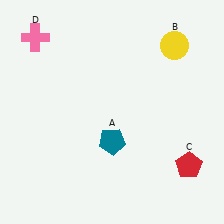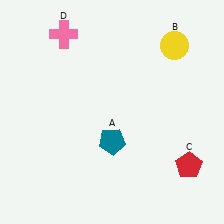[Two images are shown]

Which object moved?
The pink cross (D) moved right.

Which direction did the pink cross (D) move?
The pink cross (D) moved right.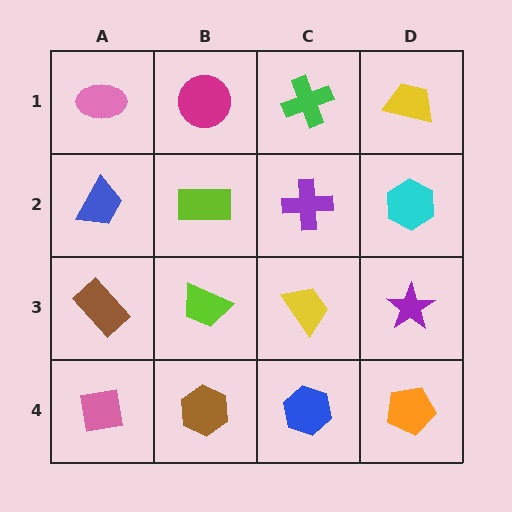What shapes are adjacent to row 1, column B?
A lime rectangle (row 2, column B), a pink ellipse (row 1, column A), a green cross (row 1, column C).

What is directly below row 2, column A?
A brown rectangle.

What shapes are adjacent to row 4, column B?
A lime trapezoid (row 3, column B), a pink square (row 4, column A), a blue hexagon (row 4, column C).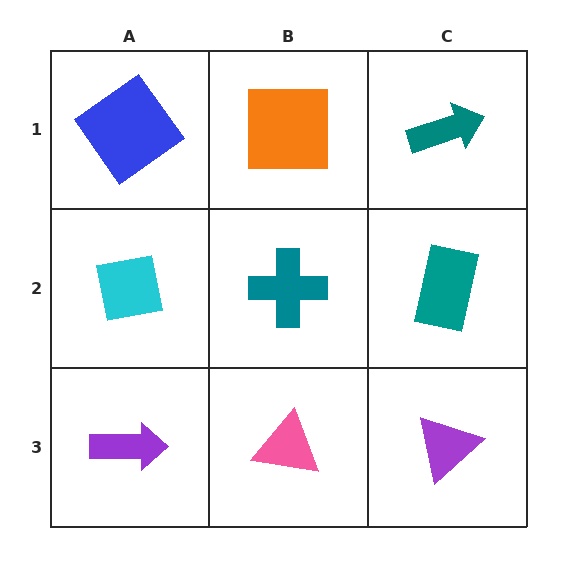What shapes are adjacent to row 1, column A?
A cyan square (row 2, column A), an orange square (row 1, column B).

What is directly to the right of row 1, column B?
A teal arrow.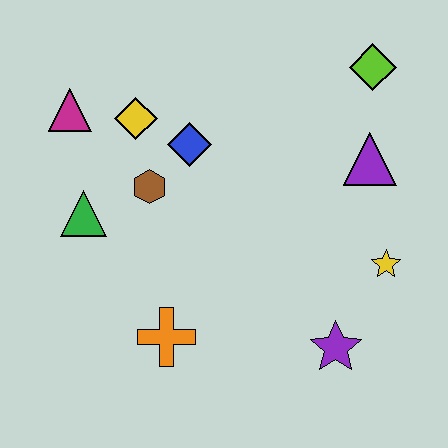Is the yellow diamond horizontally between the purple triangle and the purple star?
No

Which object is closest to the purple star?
The yellow star is closest to the purple star.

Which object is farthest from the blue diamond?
The purple star is farthest from the blue diamond.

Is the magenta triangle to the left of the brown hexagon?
Yes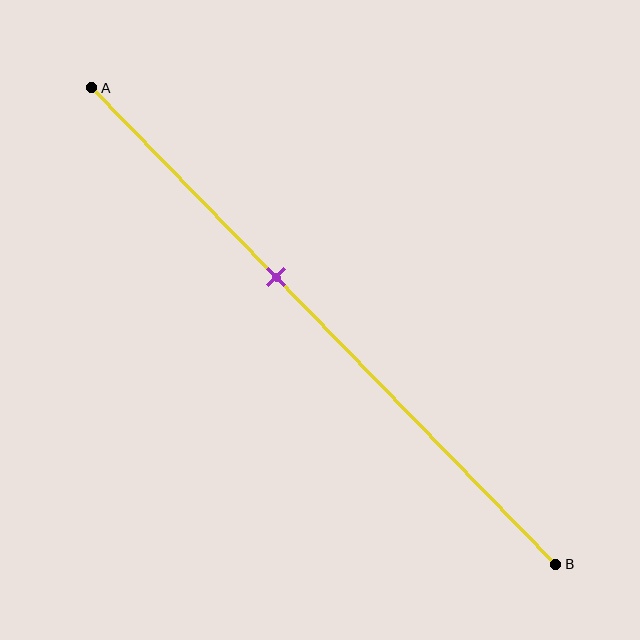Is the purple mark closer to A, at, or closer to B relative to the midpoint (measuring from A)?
The purple mark is closer to point A than the midpoint of segment AB.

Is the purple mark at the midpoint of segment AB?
No, the mark is at about 40% from A, not at the 50% midpoint.